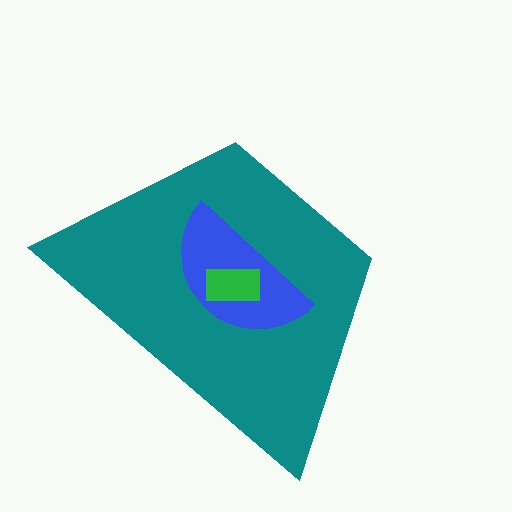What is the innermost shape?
The green rectangle.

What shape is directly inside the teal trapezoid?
The blue semicircle.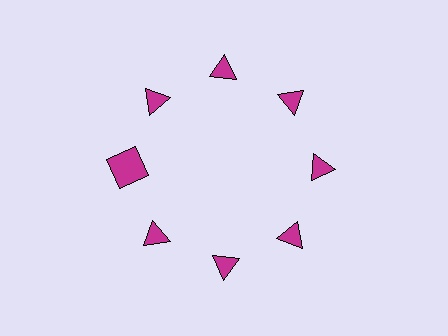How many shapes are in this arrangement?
There are 8 shapes arranged in a ring pattern.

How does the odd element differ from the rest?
It has a different shape: square instead of triangle.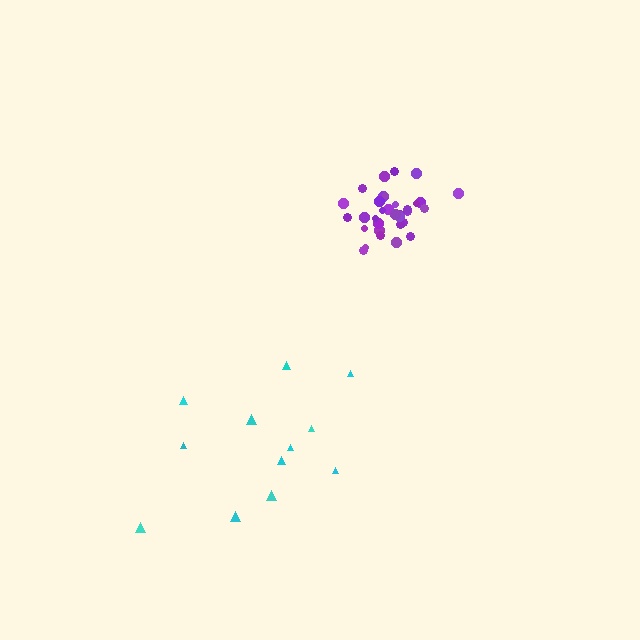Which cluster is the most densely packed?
Purple.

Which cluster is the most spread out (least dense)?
Cyan.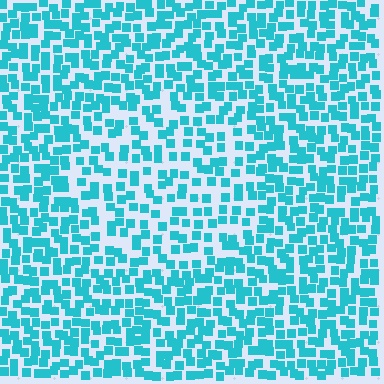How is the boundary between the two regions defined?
The boundary is defined by a change in element density (approximately 1.6x ratio). All elements are the same color, size, and shape.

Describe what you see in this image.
The image contains small cyan elements arranged at two different densities. A circle-shaped region is visible where the elements are less densely packed than the surrounding area.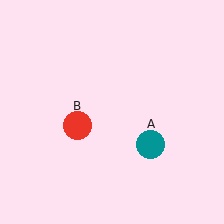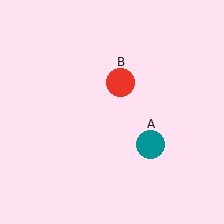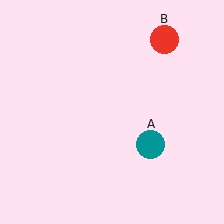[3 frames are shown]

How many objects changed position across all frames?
1 object changed position: red circle (object B).